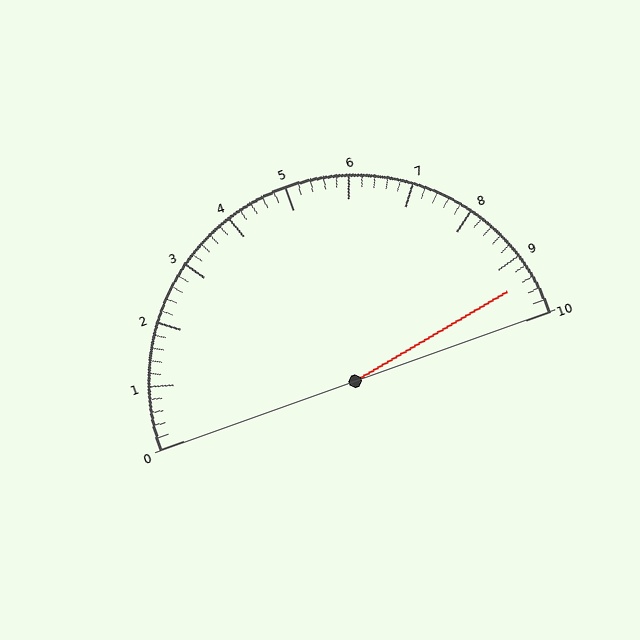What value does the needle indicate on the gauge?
The needle indicates approximately 9.4.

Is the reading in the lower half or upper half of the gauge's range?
The reading is in the upper half of the range (0 to 10).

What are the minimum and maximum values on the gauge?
The gauge ranges from 0 to 10.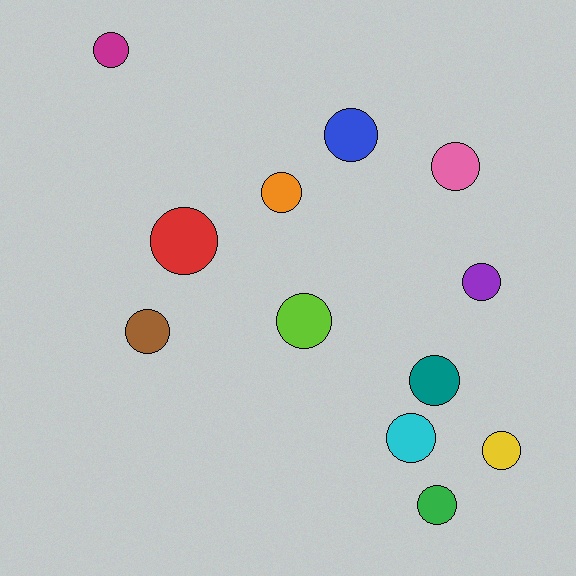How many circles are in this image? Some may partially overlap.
There are 12 circles.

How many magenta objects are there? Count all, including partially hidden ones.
There is 1 magenta object.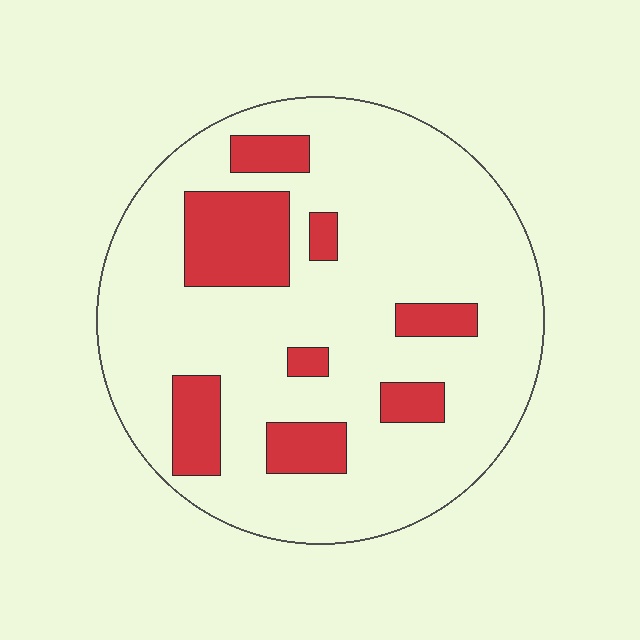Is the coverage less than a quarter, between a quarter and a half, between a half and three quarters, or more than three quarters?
Less than a quarter.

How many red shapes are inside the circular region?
8.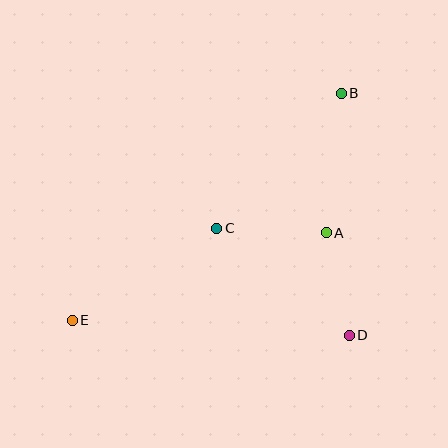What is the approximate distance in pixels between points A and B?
The distance between A and B is approximately 140 pixels.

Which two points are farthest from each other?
Points B and E are farthest from each other.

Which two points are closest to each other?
Points A and D are closest to each other.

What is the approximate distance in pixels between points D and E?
The distance between D and E is approximately 277 pixels.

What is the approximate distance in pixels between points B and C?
The distance between B and C is approximately 184 pixels.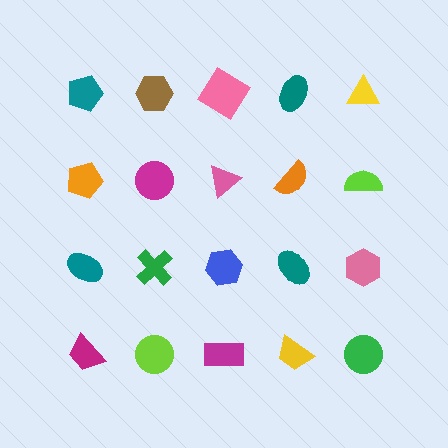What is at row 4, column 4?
A yellow trapezoid.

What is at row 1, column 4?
A teal ellipse.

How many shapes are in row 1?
5 shapes.